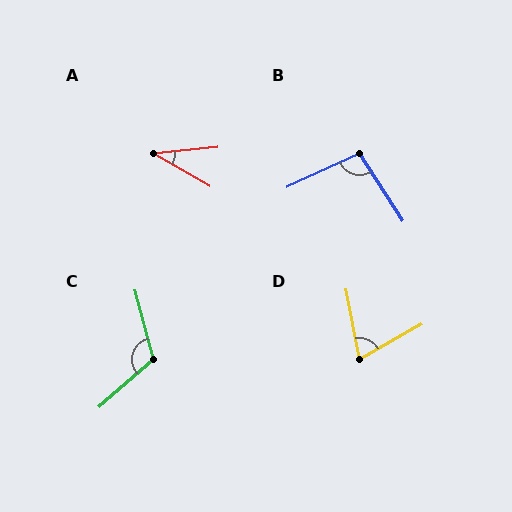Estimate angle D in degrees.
Approximately 71 degrees.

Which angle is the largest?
C, at approximately 117 degrees.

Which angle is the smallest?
A, at approximately 35 degrees.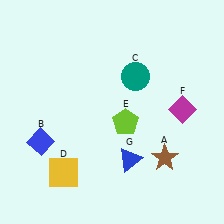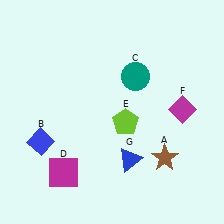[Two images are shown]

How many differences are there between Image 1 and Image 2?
There is 1 difference between the two images.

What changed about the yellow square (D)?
In Image 1, D is yellow. In Image 2, it changed to magenta.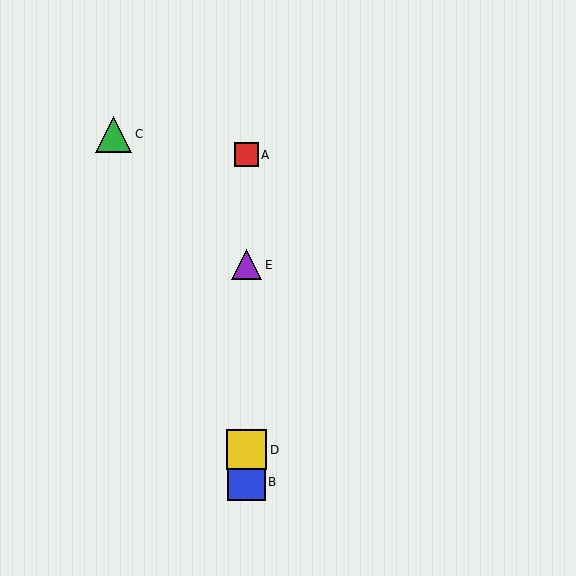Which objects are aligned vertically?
Objects A, B, D, E are aligned vertically.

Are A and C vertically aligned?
No, A is at x≈247 and C is at x≈114.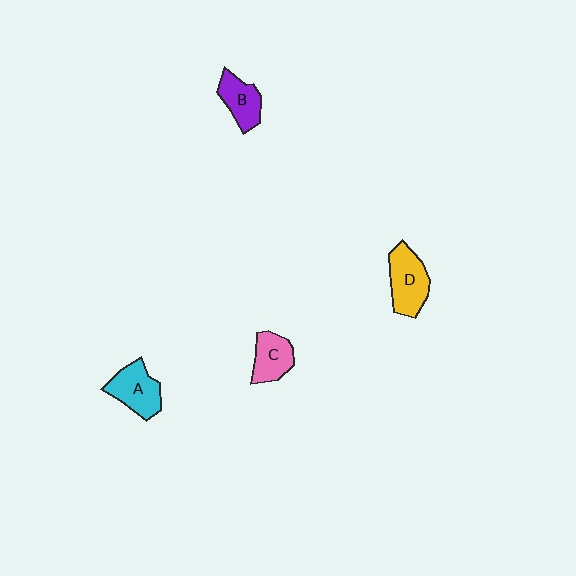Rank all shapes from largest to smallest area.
From largest to smallest: D (yellow), A (cyan), C (pink), B (purple).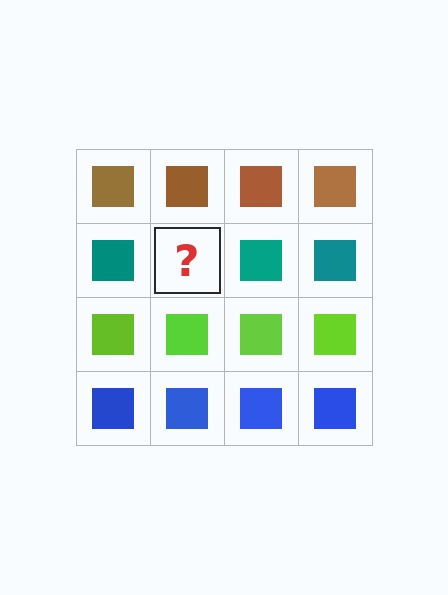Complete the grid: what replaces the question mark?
The question mark should be replaced with a teal square.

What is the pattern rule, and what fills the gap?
The rule is that each row has a consistent color. The gap should be filled with a teal square.